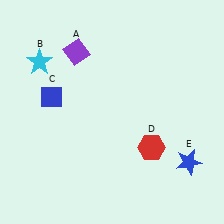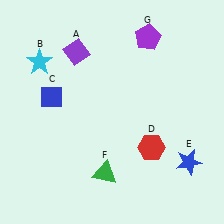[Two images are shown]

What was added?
A green triangle (F), a purple pentagon (G) were added in Image 2.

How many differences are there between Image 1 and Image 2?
There are 2 differences between the two images.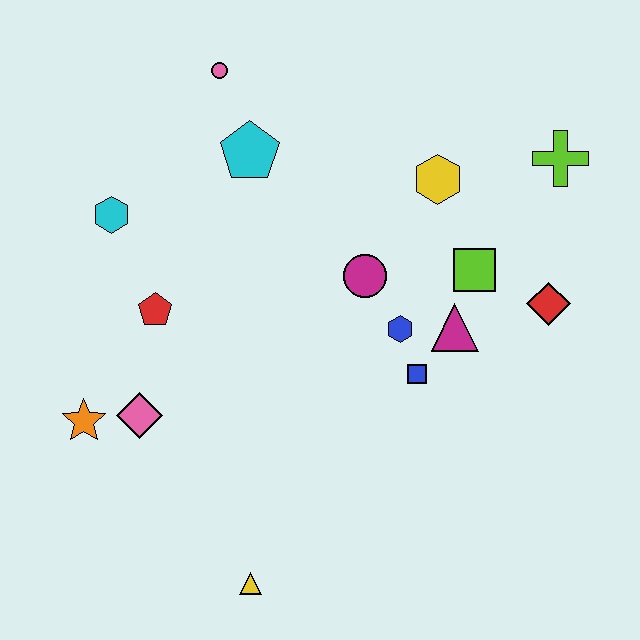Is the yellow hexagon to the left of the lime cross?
Yes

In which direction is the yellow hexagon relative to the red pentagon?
The yellow hexagon is to the right of the red pentagon.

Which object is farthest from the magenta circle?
The yellow triangle is farthest from the magenta circle.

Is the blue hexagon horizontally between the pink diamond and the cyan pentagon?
No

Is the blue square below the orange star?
No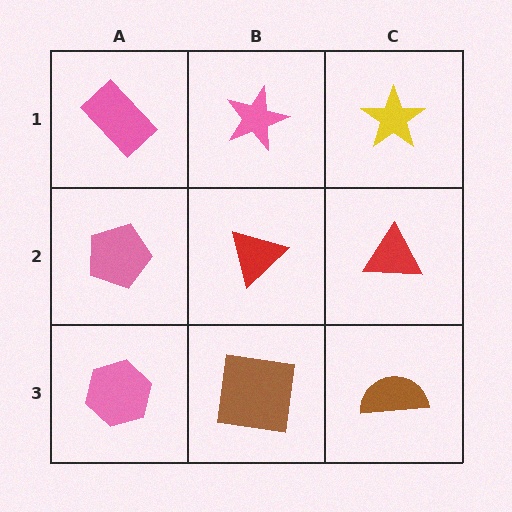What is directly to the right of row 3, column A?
A brown square.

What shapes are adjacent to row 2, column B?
A pink star (row 1, column B), a brown square (row 3, column B), a pink pentagon (row 2, column A), a red triangle (row 2, column C).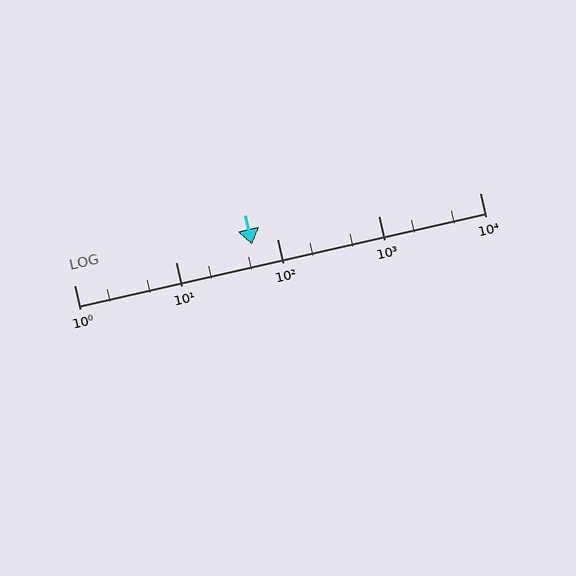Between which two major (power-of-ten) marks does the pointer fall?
The pointer is between 10 and 100.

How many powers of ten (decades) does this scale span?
The scale spans 4 decades, from 1 to 10000.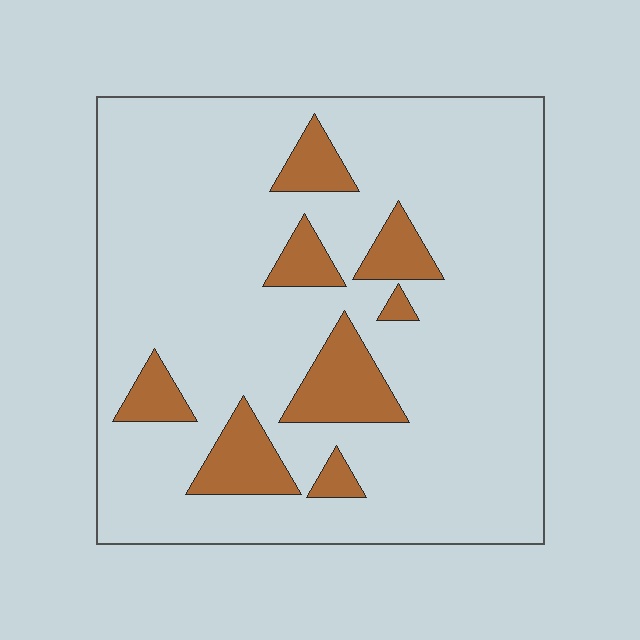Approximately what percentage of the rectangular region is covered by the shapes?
Approximately 15%.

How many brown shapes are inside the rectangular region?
8.